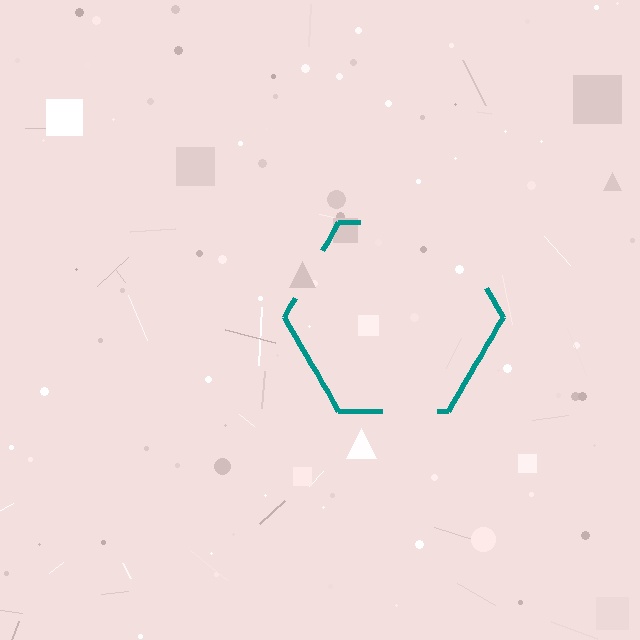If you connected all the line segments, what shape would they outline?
They would outline a hexagon.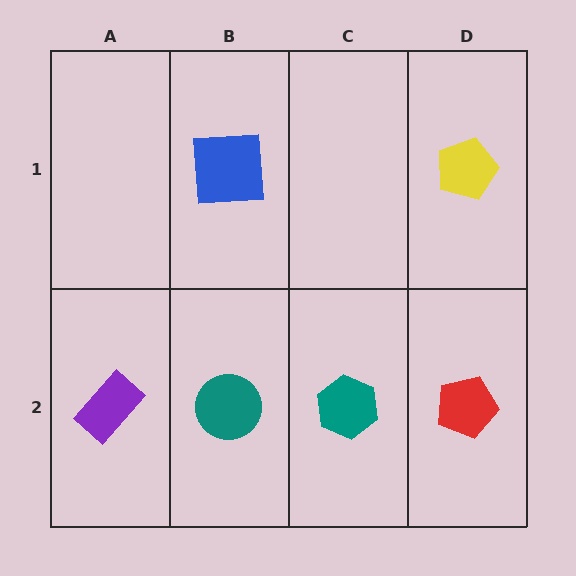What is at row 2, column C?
A teal hexagon.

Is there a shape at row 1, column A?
No, that cell is empty.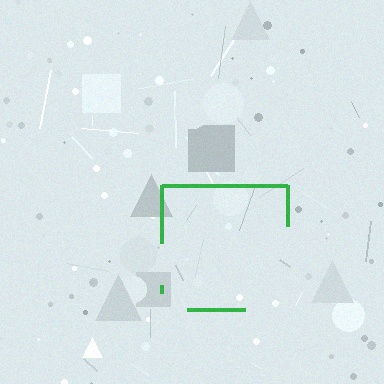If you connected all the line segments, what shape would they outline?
They would outline a square.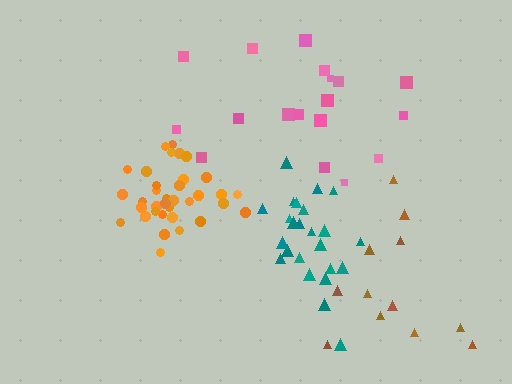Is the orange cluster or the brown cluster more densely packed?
Orange.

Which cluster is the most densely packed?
Orange.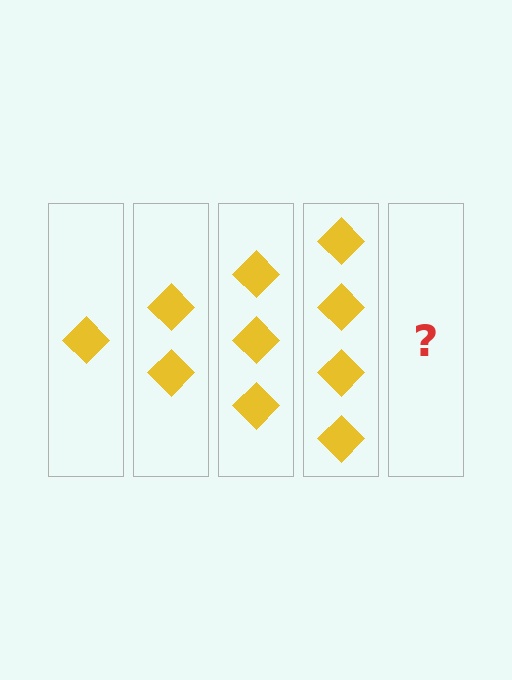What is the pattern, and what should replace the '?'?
The pattern is that each step adds one more diamond. The '?' should be 5 diamonds.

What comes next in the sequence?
The next element should be 5 diamonds.